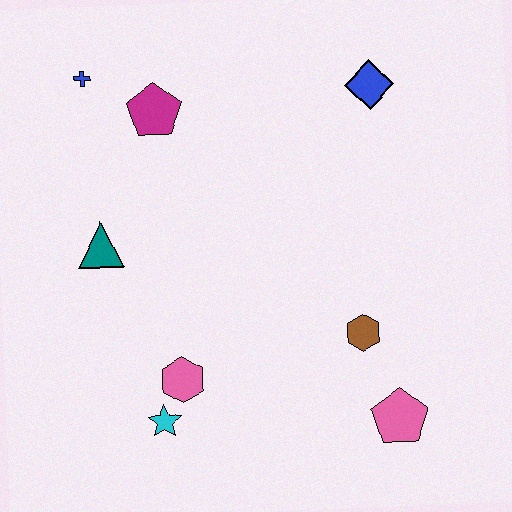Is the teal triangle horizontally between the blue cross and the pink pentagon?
Yes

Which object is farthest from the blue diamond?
The cyan star is farthest from the blue diamond.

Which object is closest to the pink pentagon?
The brown hexagon is closest to the pink pentagon.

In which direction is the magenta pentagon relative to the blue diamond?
The magenta pentagon is to the left of the blue diamond.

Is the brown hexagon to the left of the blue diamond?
Yes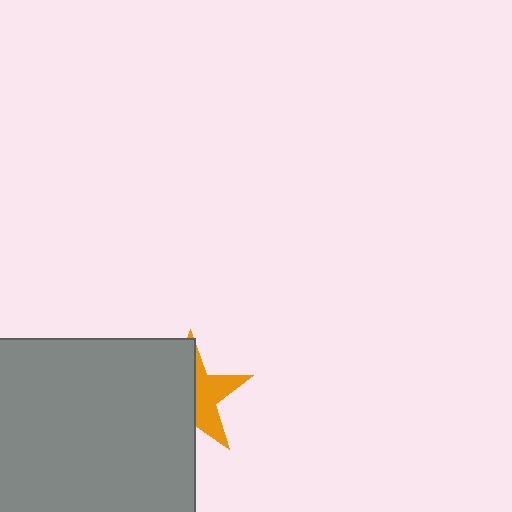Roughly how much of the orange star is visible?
A small part of it is visible (roughly 42%).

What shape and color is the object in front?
The object in front is a gray rectangle.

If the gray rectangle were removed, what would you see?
You would see the complete orange star.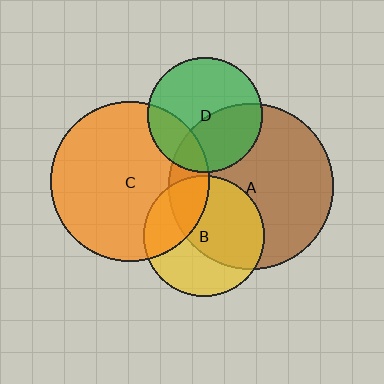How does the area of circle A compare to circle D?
Approximately 2.1 times.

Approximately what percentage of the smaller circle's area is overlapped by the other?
Approximately 15%.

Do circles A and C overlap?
Yes.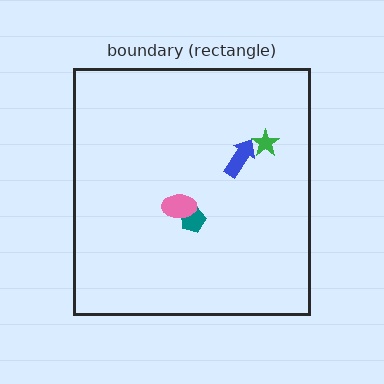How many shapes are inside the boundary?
4 inside, 0 outside.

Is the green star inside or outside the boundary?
Inside.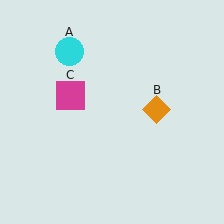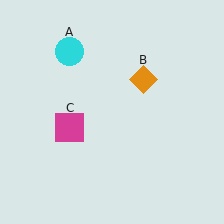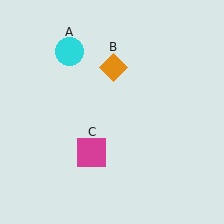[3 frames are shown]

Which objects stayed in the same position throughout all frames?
Cyan circle (object A) remained stationary.